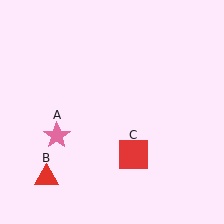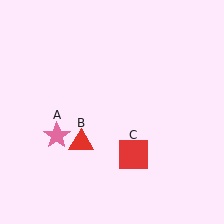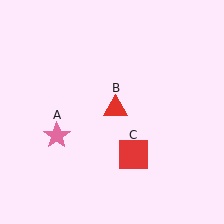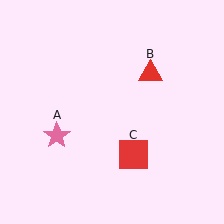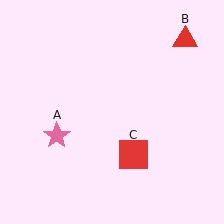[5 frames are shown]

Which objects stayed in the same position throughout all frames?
Pink star (object A) and red square (object C) remained stationary.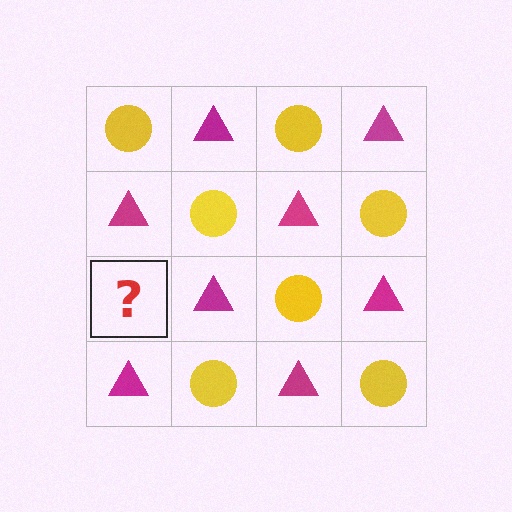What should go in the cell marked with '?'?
The missing cell should contain a yellow circle.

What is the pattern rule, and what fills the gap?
The rule is that it alternates yellow circle and magenta triangle in a checkerboard pattern. The gap should be filled with a yellow circle.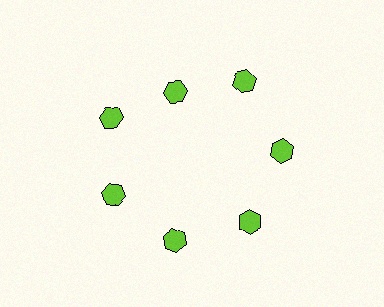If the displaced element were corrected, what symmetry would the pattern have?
It would have 7-fold rotational symmetry — the pattern would map onto itself every 51 degrees.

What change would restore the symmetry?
The symmetry would be restored by moving it outward, back onto the ring so that all 7 hexagons sit at equal angles and equal distance from the center.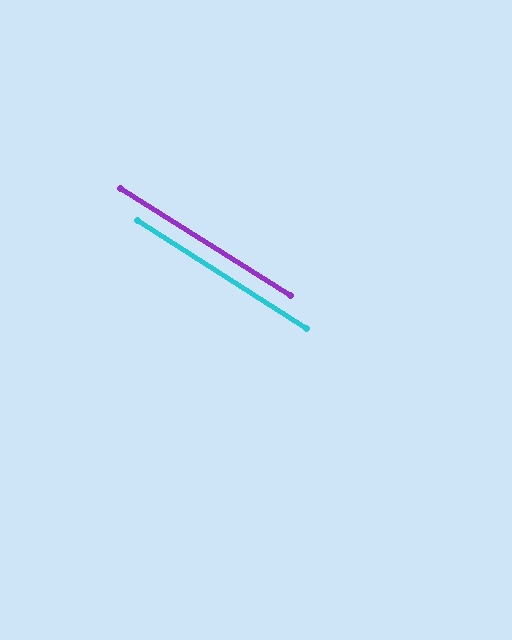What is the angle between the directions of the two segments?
Approximately 0 degrees.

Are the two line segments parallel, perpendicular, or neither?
Parallel — their directions differ by only 0.2°.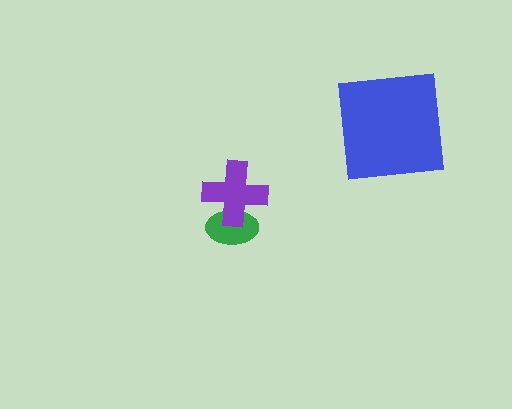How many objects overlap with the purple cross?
1 object overlaps with the purple cross.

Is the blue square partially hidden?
No, no other shape covers it.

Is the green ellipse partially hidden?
Yes, it is partially covered by another shape.